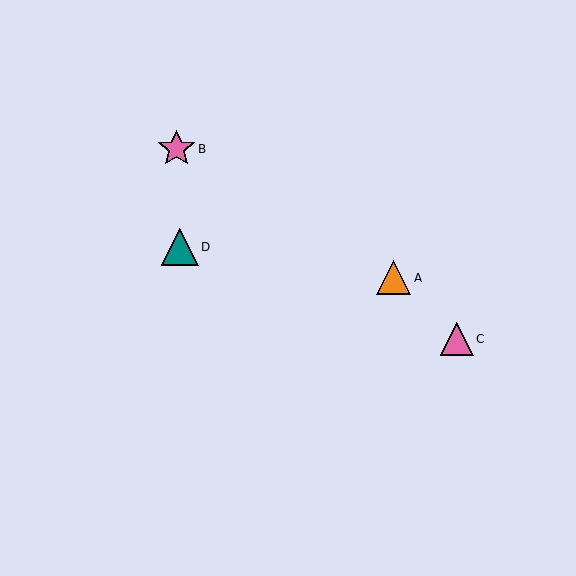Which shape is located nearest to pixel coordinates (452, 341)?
The pink triangle (labeled C) at (457, 339) is nearest to that location.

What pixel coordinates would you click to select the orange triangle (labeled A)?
Click at (394, 278) to select the orange triangle A.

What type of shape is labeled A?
Shape A is an orange triangle.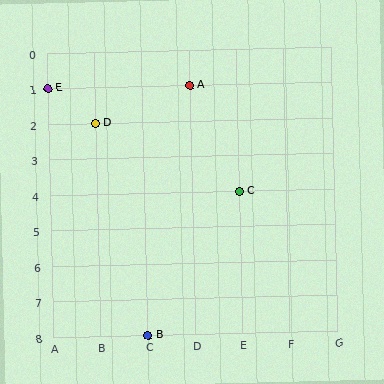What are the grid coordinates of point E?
Point E is at grid coordinates (A, 1).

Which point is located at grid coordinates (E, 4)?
Point C is at (E, 4).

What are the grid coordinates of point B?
Point B is at grid coordinates (C, 8).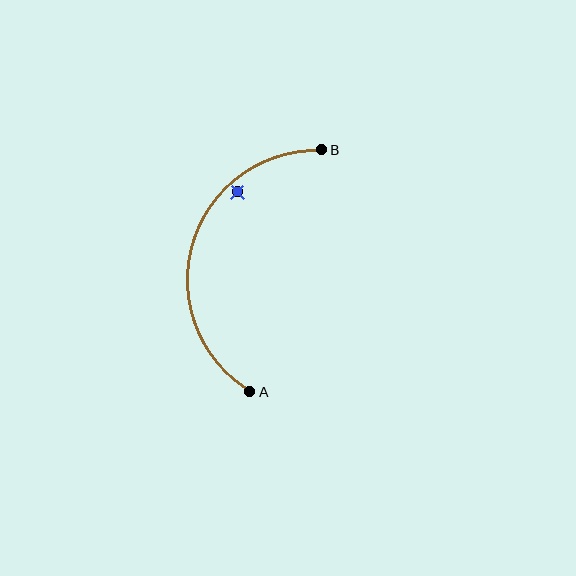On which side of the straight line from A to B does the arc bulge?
The arc bulges to the left of the straight line connecting A and B.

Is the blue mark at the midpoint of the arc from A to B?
No — the blue mark does not lie on the arc at all. It sits slightly inside the curve.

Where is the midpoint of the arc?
The arc midpoint is the point on the curve farthest from the straight line joining A and B. It sits to the left of that line.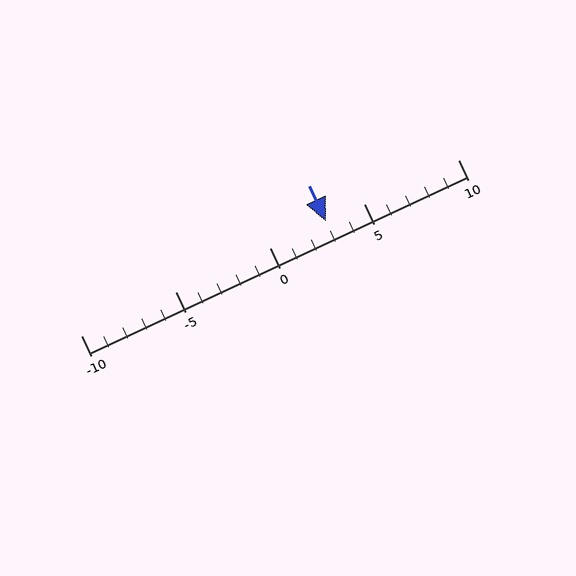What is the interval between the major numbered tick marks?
The major tick marks are spaced 5 units apart.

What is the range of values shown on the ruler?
The ruler shows values from -10 to 10.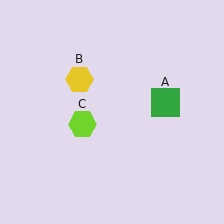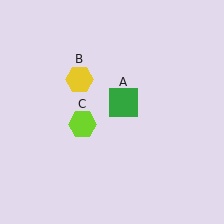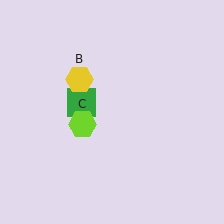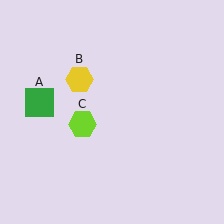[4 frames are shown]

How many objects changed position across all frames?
1 object changed position: green square (object A).